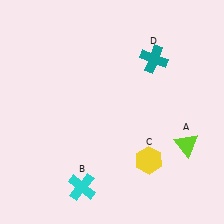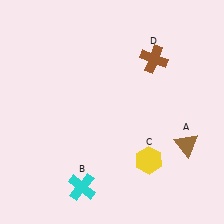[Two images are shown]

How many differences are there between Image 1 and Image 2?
There are 2 differences between the two images.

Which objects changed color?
A changed from lime to brown. D changed from teal to brown.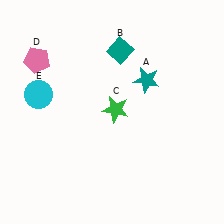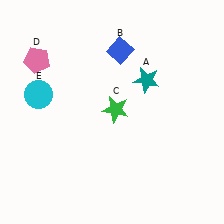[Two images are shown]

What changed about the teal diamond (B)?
In Image 1, B is teal. In Image 2, it changed to blue.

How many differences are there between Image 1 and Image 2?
There is 1 difference between the two images.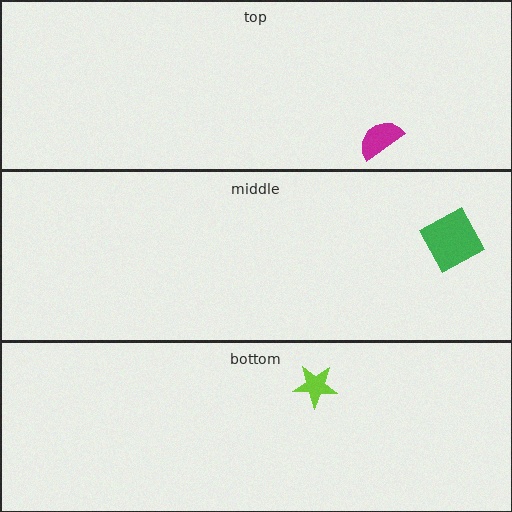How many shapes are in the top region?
1.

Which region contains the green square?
The middle region.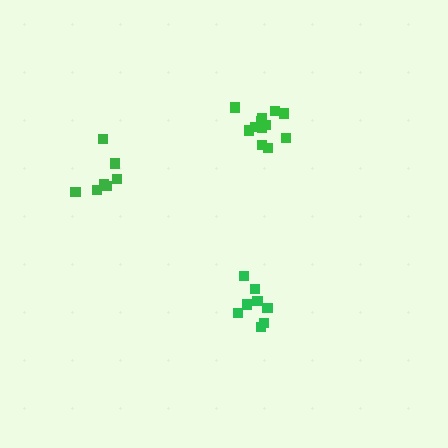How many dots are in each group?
Group 1: 7 dots, Group 2: 13 dots, Group 3: 8 dots (28 total).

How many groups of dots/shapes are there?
There are 3 groups.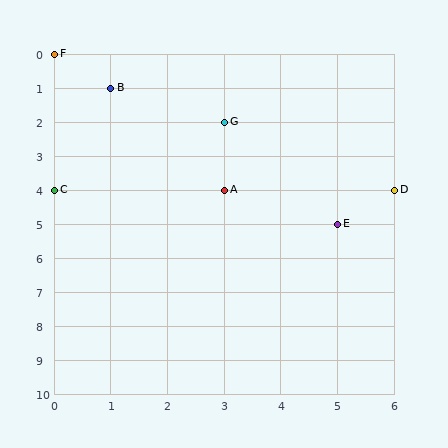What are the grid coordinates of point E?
Point E is at grid coordinates (5, 5).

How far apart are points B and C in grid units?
Points B and C are 1 column and 3 rows apart (about 3.2 grid units diagonally).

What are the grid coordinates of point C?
Point C is at grid coordinates (0, 4).